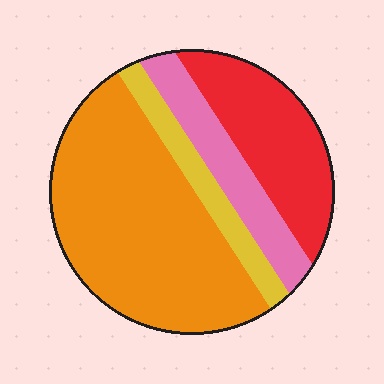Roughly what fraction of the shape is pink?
Pink takes up about one sixth (1/6) of the shape.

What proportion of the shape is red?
Red covers around 25% of the shape.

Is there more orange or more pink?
Orange.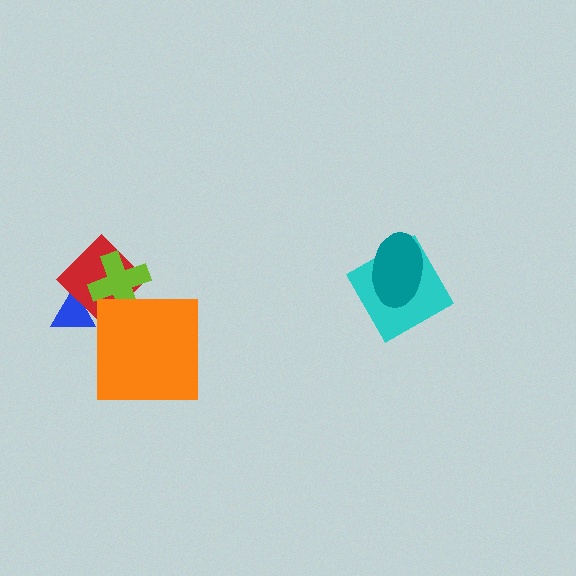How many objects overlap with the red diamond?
3 objects overlap with the red diamond.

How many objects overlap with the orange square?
1 object overlaps with the orange square.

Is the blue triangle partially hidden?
Yes, it is partially covered by another shape.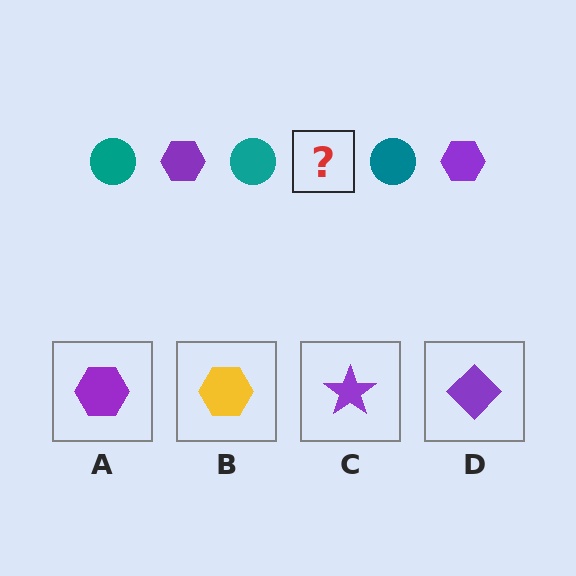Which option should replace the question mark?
Option A.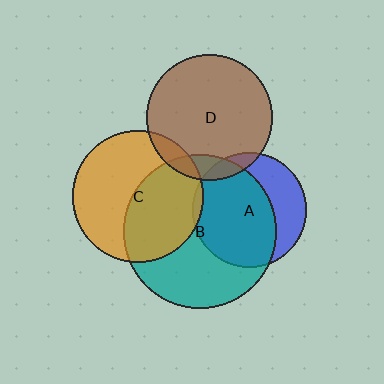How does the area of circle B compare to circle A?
Approximately 1.8 times.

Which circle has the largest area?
Circle B (teal).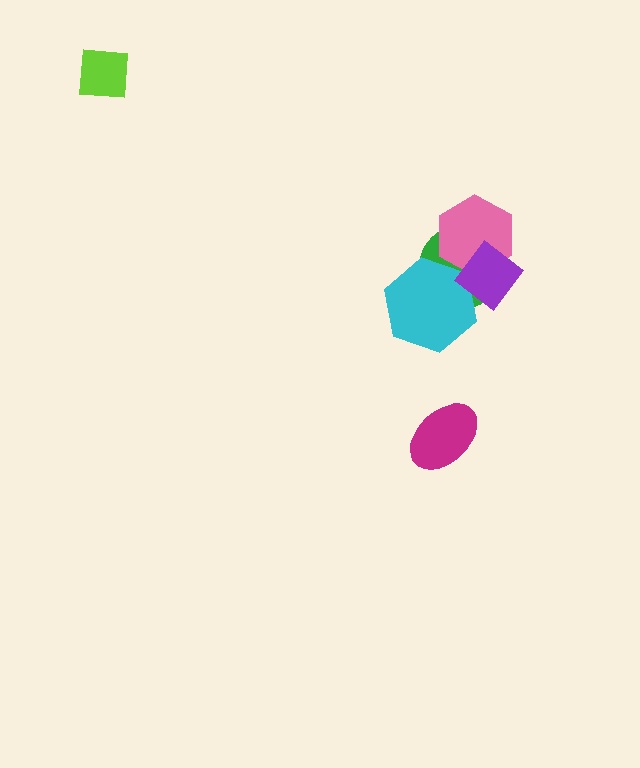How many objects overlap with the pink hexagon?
2 objects overlap with the pink hexagon.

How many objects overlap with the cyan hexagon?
2 objects overlap with the cyan hexagon.